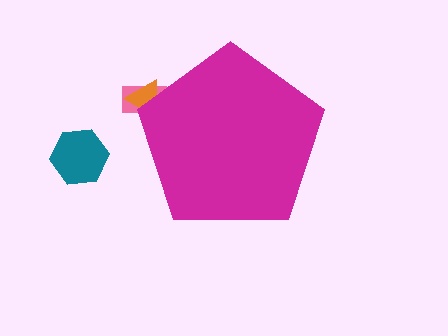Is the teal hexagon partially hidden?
No, the teal hexagon is fully visible.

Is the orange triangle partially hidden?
Yes, the orange triangle is partially hidden behind the magenta pentagon.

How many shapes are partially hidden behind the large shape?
2 shapes are partially hidden.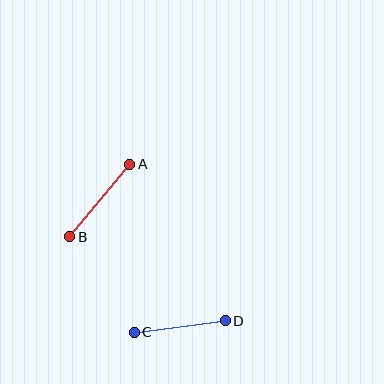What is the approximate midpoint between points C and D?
The midpoint is at approximately (180, 326) pixels.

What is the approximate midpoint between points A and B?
The midpoint is at approximately (100, 201) pixels.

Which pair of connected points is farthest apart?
Points A and B are farthest apart.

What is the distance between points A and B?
The distance is approximately 94 pixels.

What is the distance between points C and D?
The distance is approximately 91 pixels.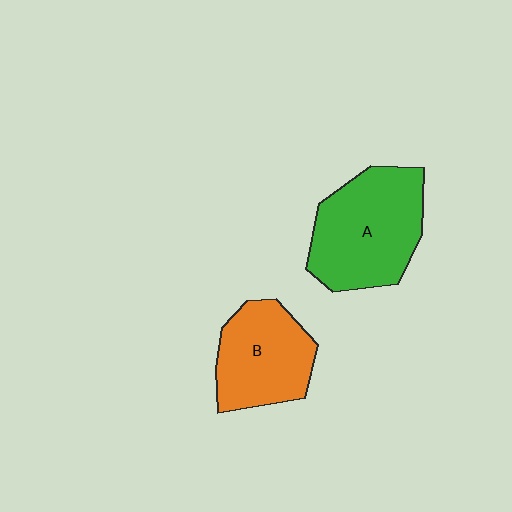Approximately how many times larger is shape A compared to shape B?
Approximately 1.3 times.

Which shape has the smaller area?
Shape B (orange).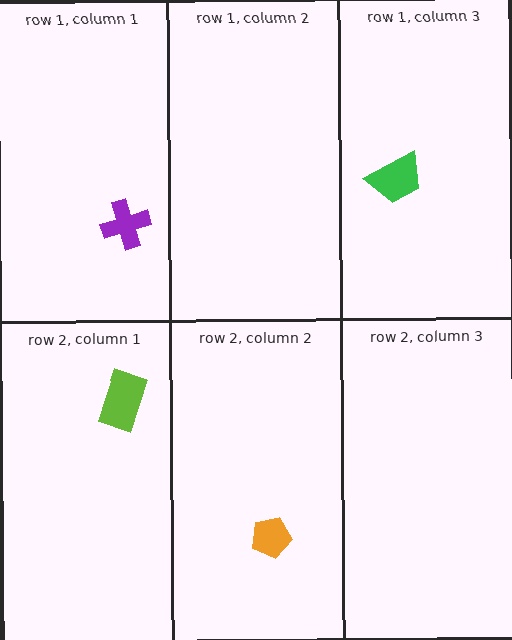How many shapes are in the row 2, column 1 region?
1.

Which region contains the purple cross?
The row 1, column 1 region.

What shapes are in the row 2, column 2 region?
The orange pentagon.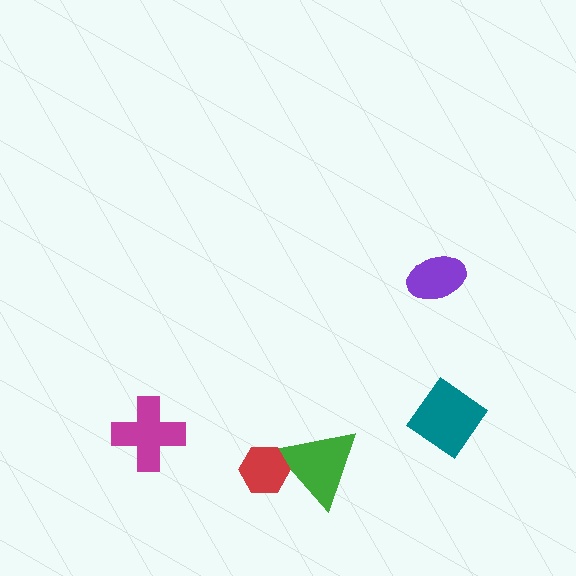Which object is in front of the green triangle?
The red hexagon is in front of the green triangle.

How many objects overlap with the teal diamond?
0 objects overlap with the teal diamond.